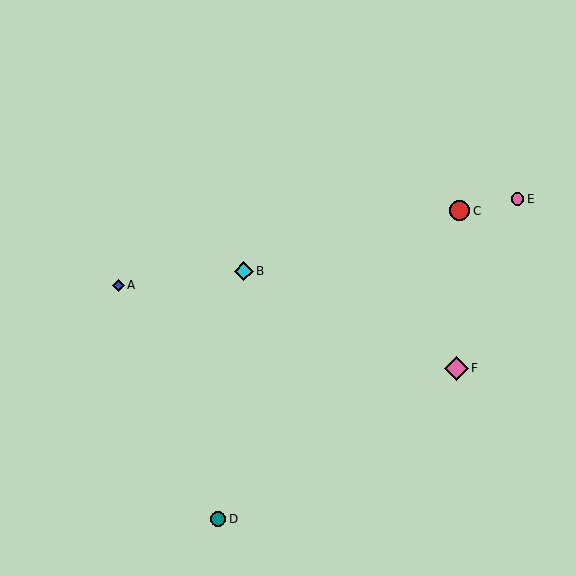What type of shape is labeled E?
Shape E is a pink circle.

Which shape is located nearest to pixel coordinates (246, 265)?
The cyan diamond (labeled B) at (244, 271) is nearest to that location.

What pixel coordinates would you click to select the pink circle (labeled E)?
Click at (518, 199) to select the pink circle E.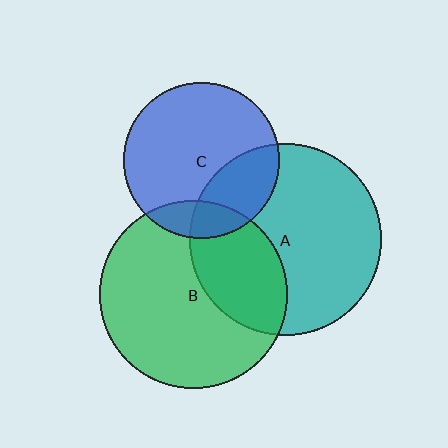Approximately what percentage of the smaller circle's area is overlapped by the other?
Approximately 25%.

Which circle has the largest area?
Circle A (teal).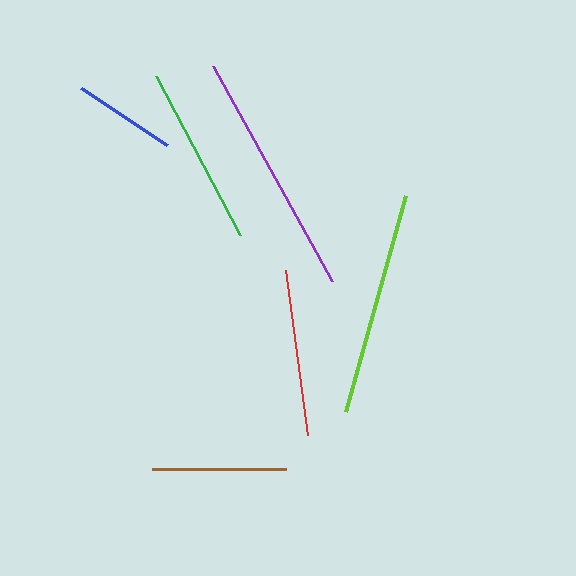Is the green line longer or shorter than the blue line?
The green line is longer than the blue line.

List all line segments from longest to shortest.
From longest to shortest: purple, lime, green, red, brown, blue.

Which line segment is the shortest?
The blue line is the shortest at approximately 104 pixels.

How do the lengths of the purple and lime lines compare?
The purple and lime lines are approximately the same length.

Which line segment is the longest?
The purple line is the longest at approximately 246 pixels.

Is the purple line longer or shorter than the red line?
The purple line is longer than the red line.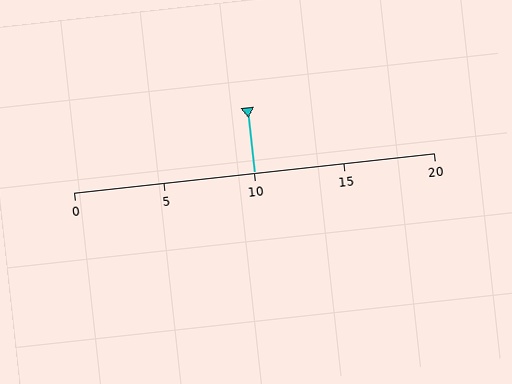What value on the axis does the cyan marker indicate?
The marker indicates approximately 10.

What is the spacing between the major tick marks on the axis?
The major ticks are spaced 5 apart.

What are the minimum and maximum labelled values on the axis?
The axis runs from 0 to 20.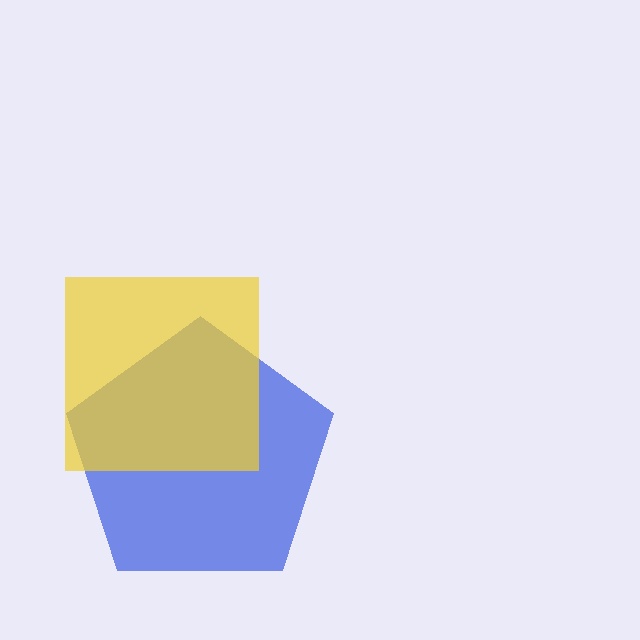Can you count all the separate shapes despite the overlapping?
Yes, there are 2 separate shapes.